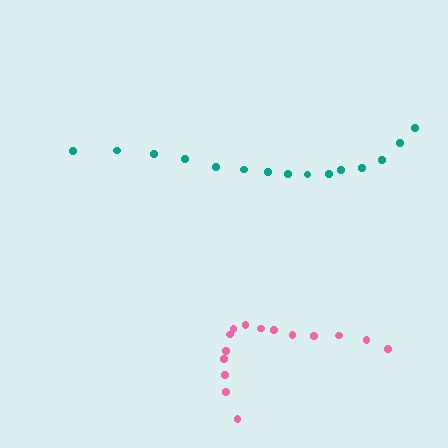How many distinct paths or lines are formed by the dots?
There are 2 distinct paths.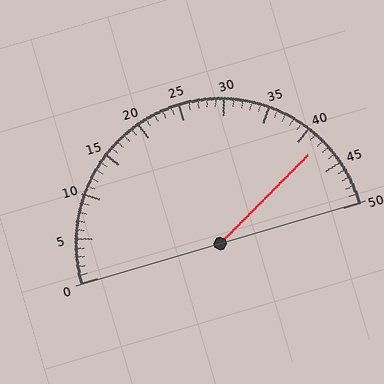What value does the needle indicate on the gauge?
The needle indicates approximately 42.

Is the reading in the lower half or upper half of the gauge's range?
The reading is in the upper half of the range (0 to 50).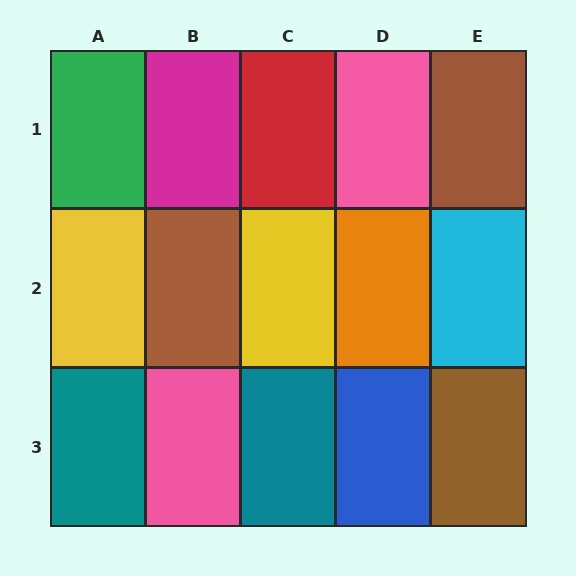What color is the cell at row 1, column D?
Pink.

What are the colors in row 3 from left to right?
Teal, pink, teal, blue, brown.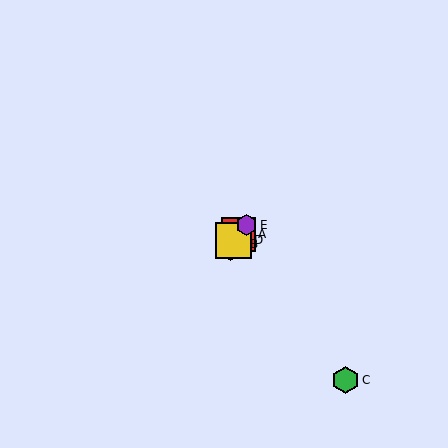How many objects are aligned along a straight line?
4 objects (A, B, D, E) are aligned along a straight line.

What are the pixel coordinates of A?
Object A is at (238, 234).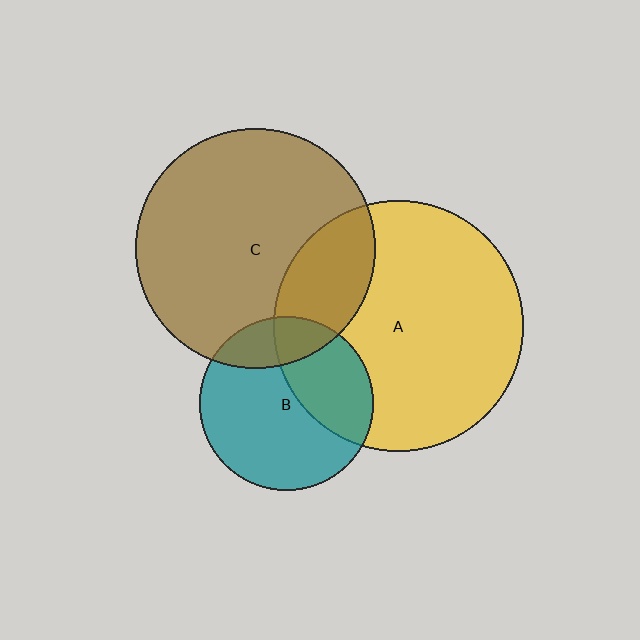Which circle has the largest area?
Circle A (yellow).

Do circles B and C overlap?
Yes.